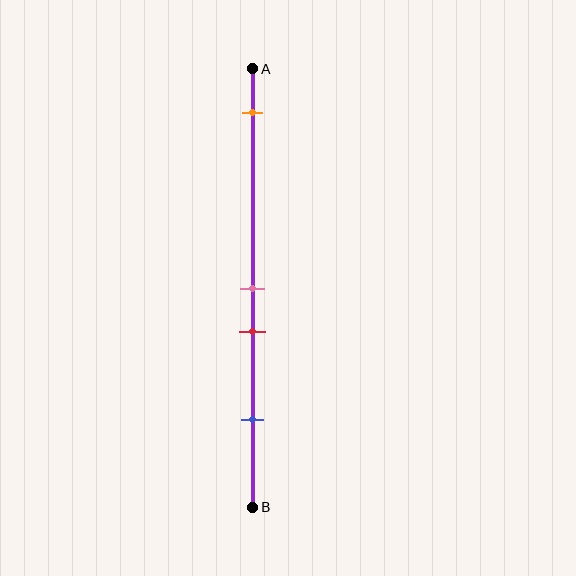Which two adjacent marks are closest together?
The pink and red marks are the closest adjacent pair.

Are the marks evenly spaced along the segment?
No, the marks are not evenly spaced.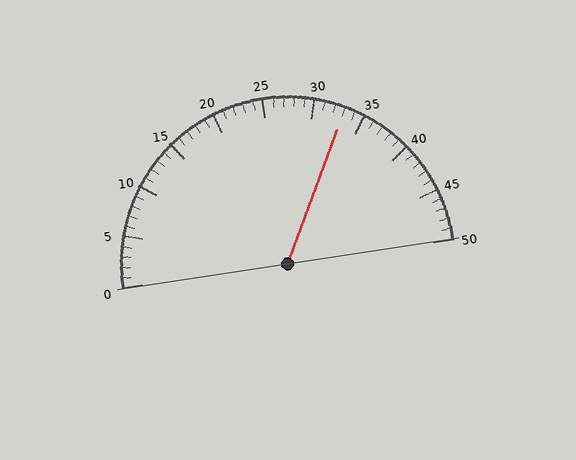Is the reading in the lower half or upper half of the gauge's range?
The reading is in the upper half of the range (0 to 50).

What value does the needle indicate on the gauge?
The needle indicates approximately 33.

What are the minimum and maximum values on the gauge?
The gauge ranges from 0 to 50.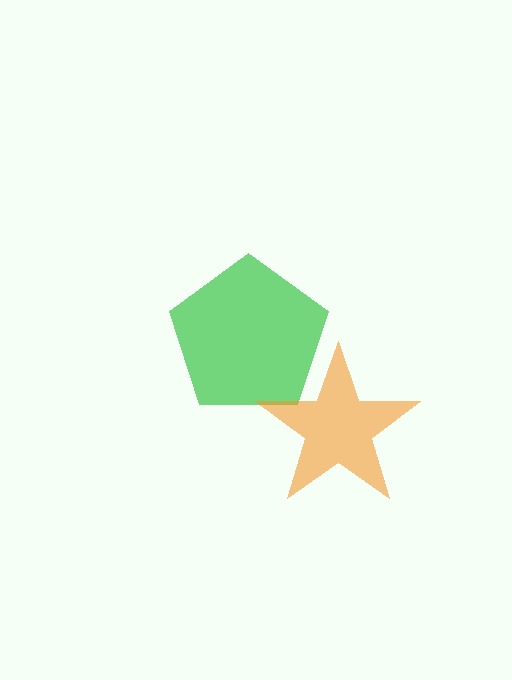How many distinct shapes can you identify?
There are 2 distinct shapes: a green pentagon, an orange star.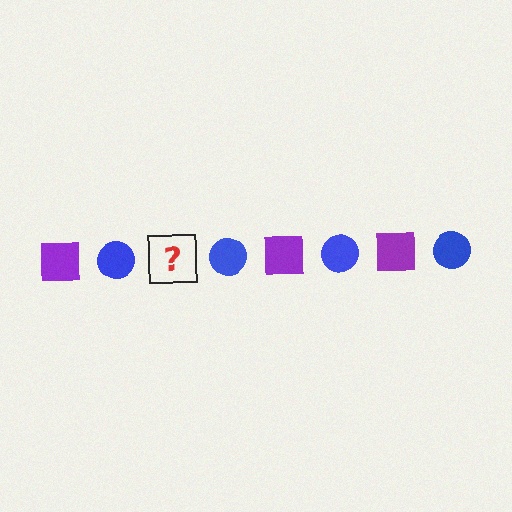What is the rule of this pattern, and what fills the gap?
The rule is that the pattern alternates between purple square and blue circle. The gap should be filled with a purple square.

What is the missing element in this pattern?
The missing element is a purple square.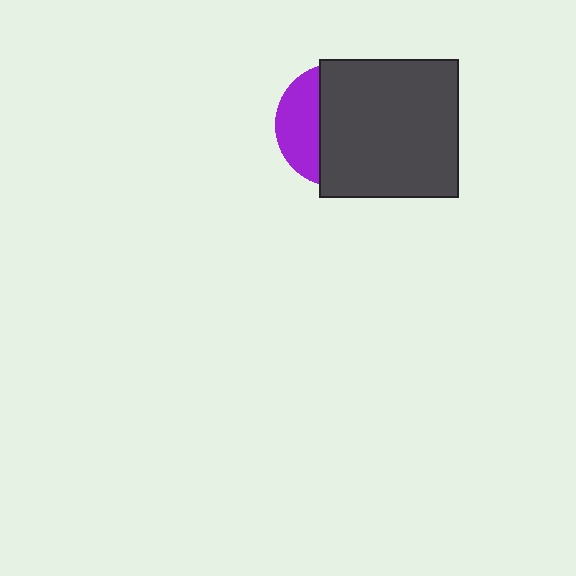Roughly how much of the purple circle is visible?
A small part of it is visible (roughly 32%).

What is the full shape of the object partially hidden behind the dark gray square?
The partially hidden object is a purple circle.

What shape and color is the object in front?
The object in front is a dark gray square.